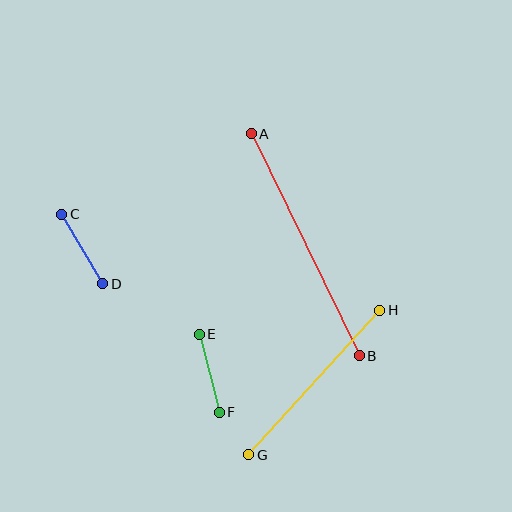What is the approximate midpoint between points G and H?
The midpoint is at approximately (314, 382) pixels.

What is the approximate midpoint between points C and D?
The midpoint is at approximately (82, 249) pixels.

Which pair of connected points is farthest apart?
Points A and B are farthest apart.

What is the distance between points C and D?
The distance is approximately 81 pixels.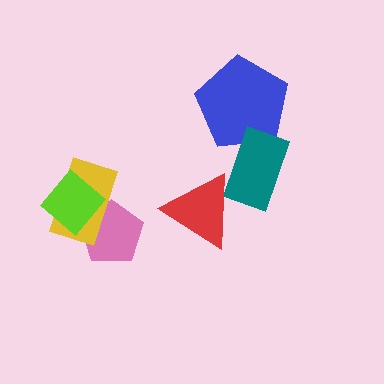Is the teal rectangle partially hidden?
Yes, it is partially covered by another shape.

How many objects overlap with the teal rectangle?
2 objects overlap with the teal rectangle.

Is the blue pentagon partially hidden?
Yes, it is partially covered by another shape.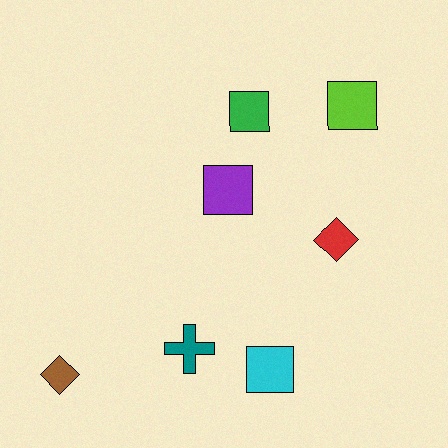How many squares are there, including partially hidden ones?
There are 4 squares.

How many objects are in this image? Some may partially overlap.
There are 7 objects.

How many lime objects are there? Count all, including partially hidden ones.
There is 1 lime object.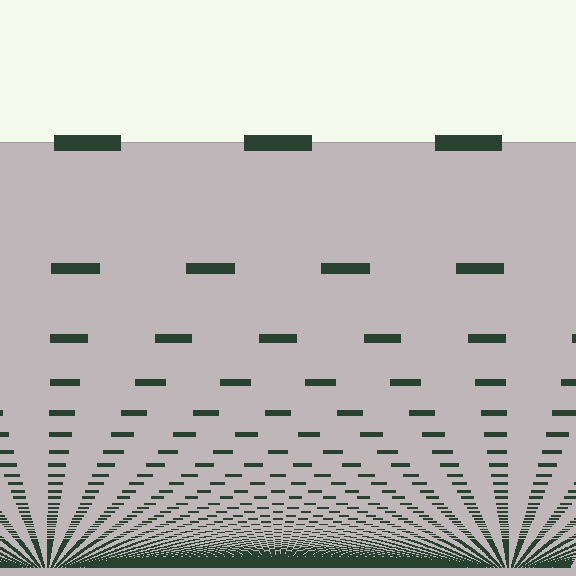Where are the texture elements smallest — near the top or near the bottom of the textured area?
Near the bottom.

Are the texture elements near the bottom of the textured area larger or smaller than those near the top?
Smaller. The gradient is inverted — elements near the bottom are smaller and denser.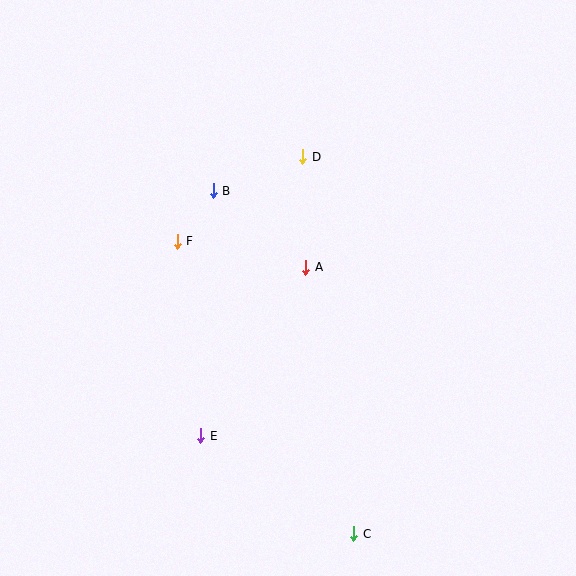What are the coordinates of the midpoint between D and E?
The midpoint between D and E is at (252, 296).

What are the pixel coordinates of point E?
Point E is at (201, 436).